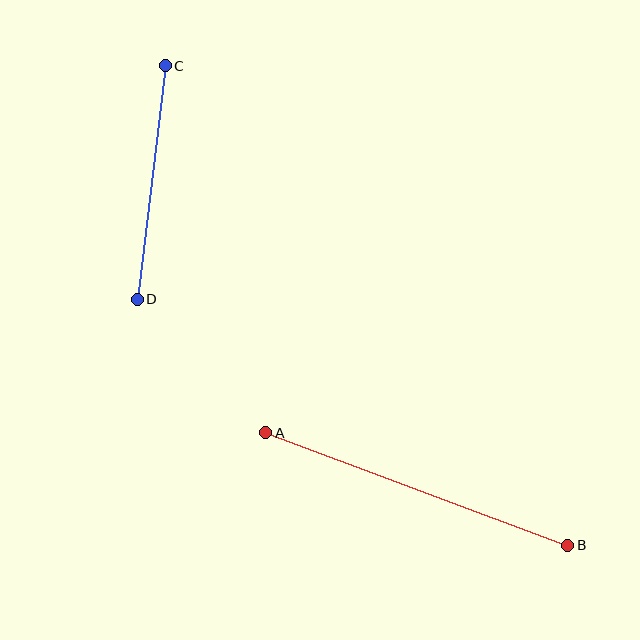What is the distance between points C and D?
The distance is approximately 235 pixels.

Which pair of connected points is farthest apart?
Points A and B are farthest apart.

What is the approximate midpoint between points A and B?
The midpoint is at approximately (417, 489) pixels.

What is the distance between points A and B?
The distance is approximately 322 pixels.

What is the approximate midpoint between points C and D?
The midpoint is at approximately (151, 182) pixels.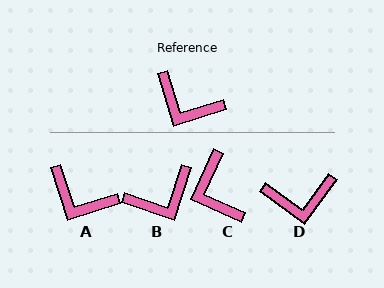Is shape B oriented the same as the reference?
No, it is off by about 54 degrees.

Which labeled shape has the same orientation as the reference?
A.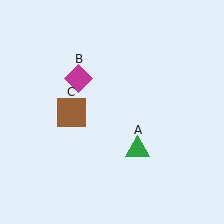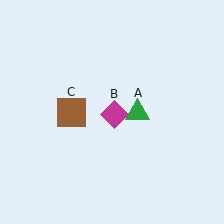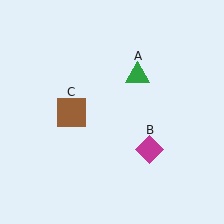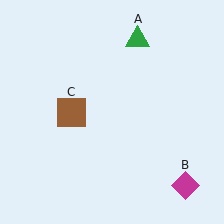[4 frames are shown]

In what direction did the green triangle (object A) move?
The green triangle (object A) moved up.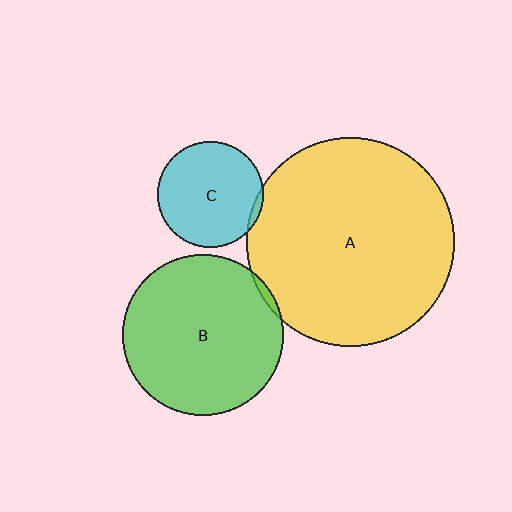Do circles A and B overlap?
Yes.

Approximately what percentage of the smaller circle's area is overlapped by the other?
Approximately 5%.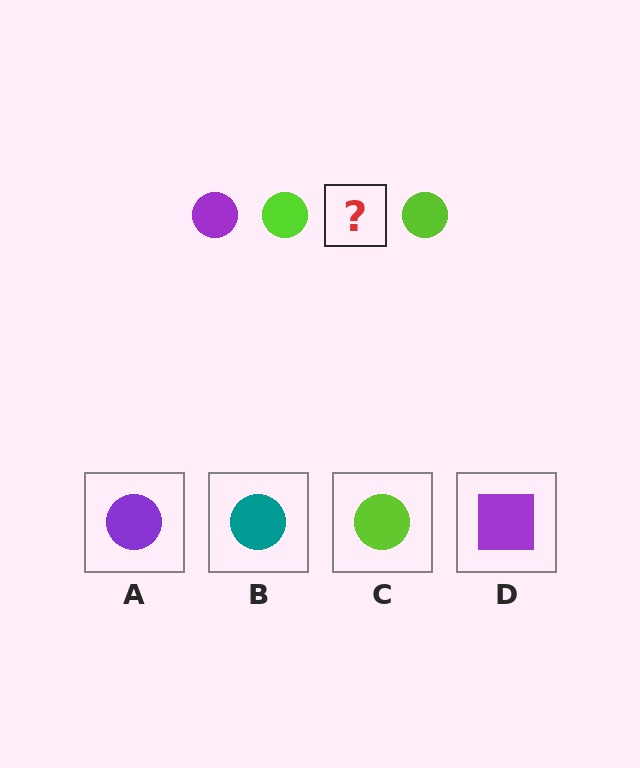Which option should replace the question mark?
Option A.